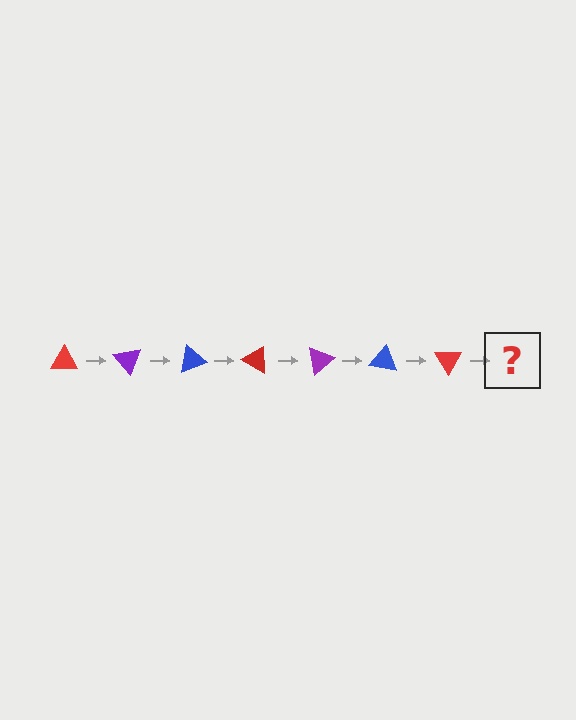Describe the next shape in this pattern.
It should be a purple triangle, rotated 350 degrees from the start.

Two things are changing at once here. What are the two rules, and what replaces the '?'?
The two rules are that it rotates 50 degrees each step and the color cycles through red, purple, and blue. The '?' should be a purple triangle, rotated 350 degrees from the start.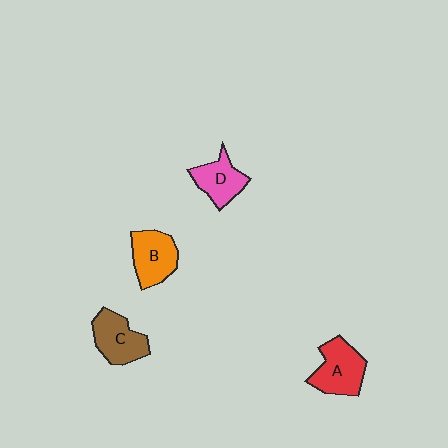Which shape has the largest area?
Shape A (red).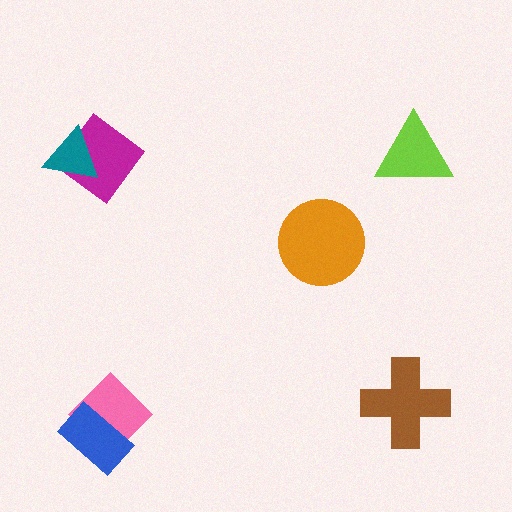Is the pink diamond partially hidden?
Yes, it is partially covered by another shape.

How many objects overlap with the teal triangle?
1 object overlaps with the teal triangle.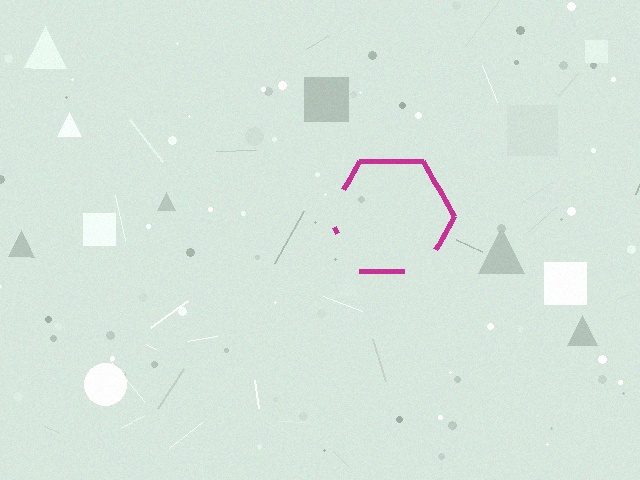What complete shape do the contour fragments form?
The contour fragments form a hexagon.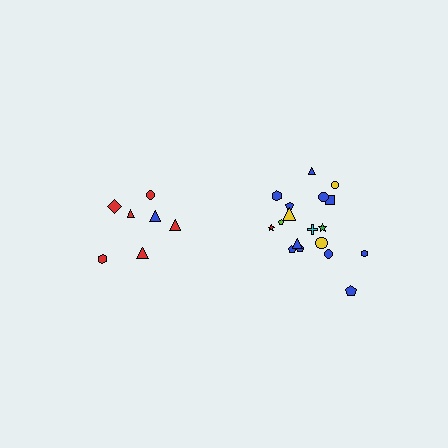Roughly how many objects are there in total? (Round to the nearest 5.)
Roughly 25 objects in total.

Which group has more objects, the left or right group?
The right group.